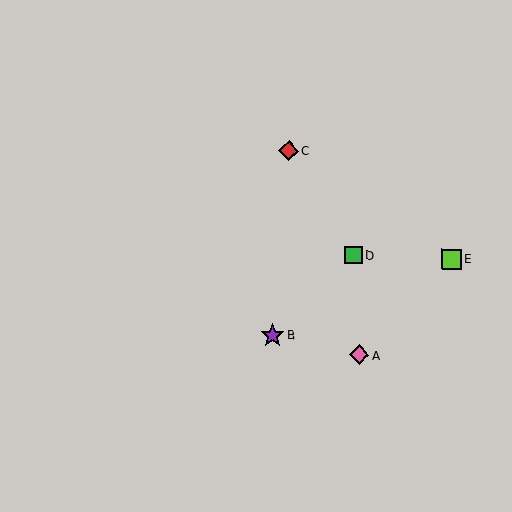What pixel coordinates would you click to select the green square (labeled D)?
Click at (354, 255) to select the green square D.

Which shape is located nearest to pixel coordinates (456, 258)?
The lime square (labeled E) at (451, 259) is nearest to that location.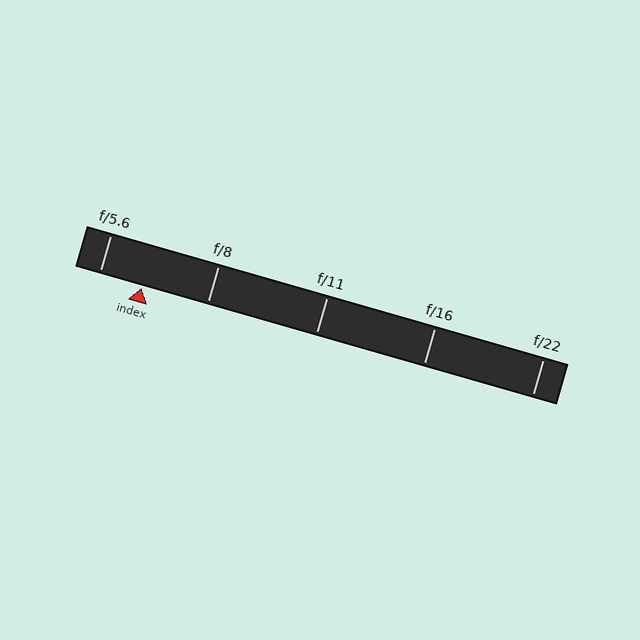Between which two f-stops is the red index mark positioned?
The index mark is between f/5.6 and f/8.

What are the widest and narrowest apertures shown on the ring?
The widest aperture shown is f/5.6 and the narrowest is f/22.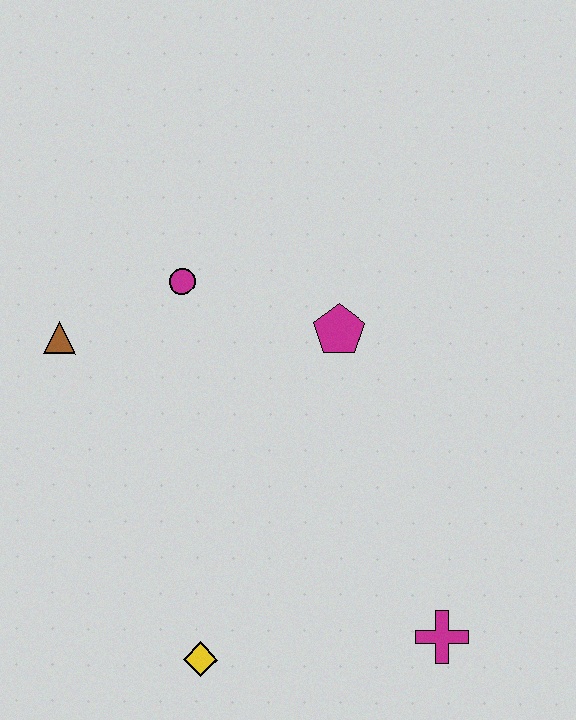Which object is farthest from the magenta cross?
The brown triangle is farthest from the magenta cross.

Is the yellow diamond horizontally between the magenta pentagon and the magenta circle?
Yes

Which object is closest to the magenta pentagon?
The magenta circle is closest to the magenta pentagon.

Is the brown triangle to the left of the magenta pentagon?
Yes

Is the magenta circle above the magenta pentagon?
Yes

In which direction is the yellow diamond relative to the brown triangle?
The yellow diamond is below the brown triangle.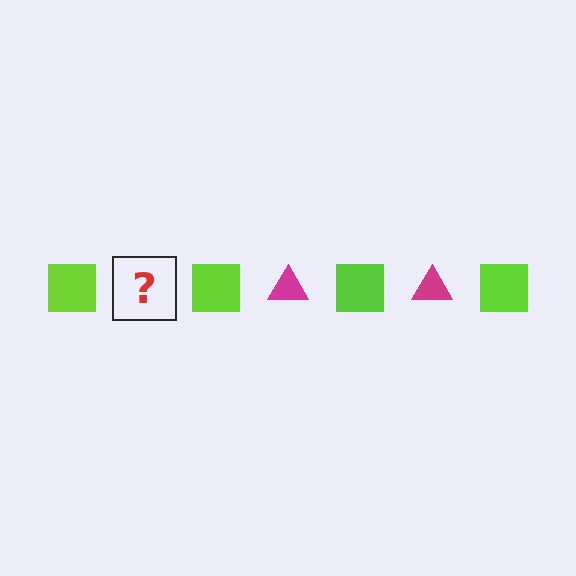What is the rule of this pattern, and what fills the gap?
The rule is that the pattern alternates between lime square and magenta triangle. The gap should be filled with a magenta triangle.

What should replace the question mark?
The question mark should be replaced with a magenta triangle.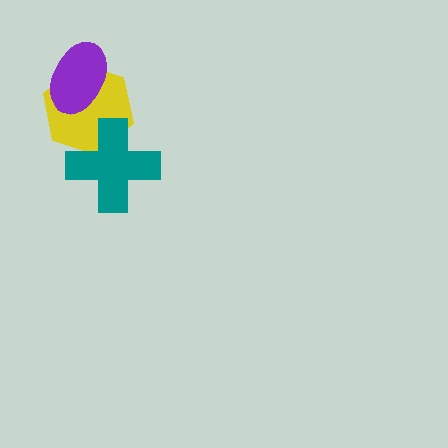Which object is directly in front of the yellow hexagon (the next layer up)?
The purple ellipse is directly in front of the yellow hexagon.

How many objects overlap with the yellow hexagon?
2 objects overlap with the yellow hexagon.